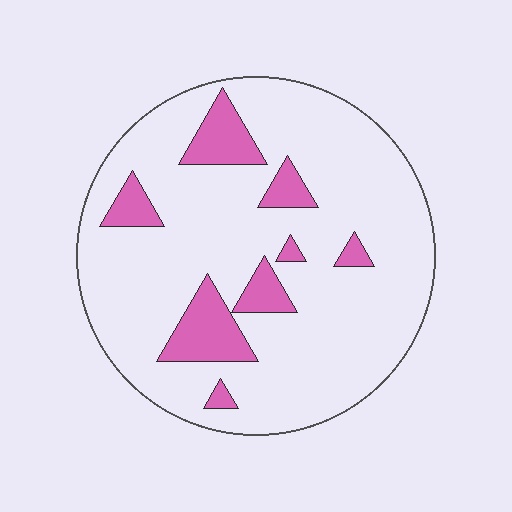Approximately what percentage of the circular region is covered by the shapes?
Approximately 15%.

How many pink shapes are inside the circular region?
8.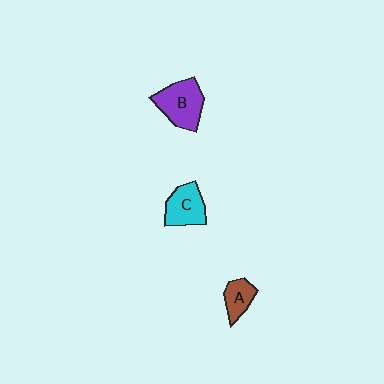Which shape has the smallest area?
Shape A (brown).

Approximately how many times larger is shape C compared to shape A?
Approximately 1.5 times.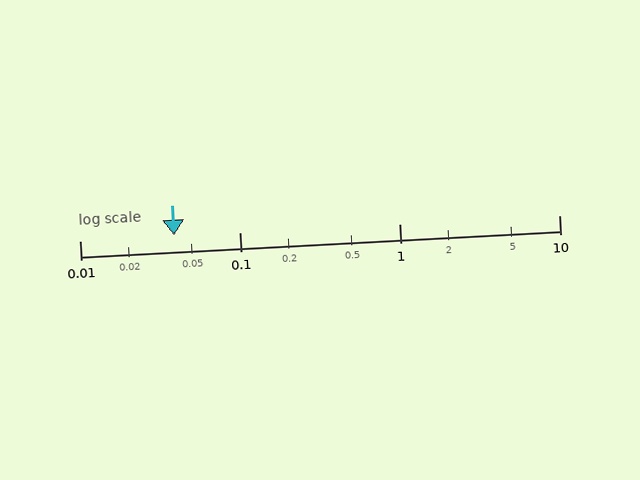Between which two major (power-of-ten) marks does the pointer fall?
The pointer is between 0.01 and 0.1.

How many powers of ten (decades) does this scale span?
The scale spans 3 decades, from 0.01 to 10.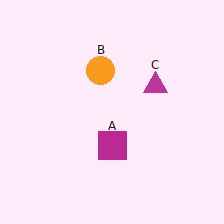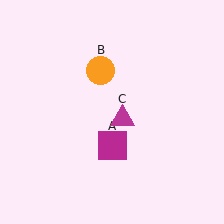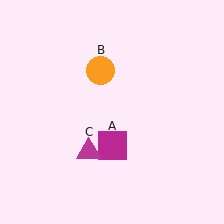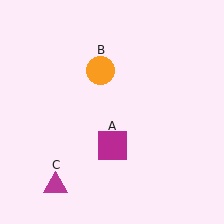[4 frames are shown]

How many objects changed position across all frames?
1 object changed position: magenta triangle (object C).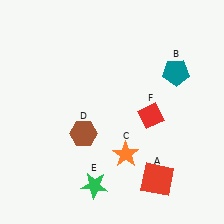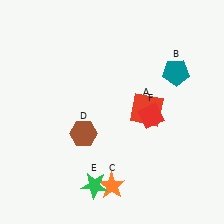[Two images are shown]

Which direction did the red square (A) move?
The red square (A) moved up.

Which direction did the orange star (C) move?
The orange star (C) moved down.